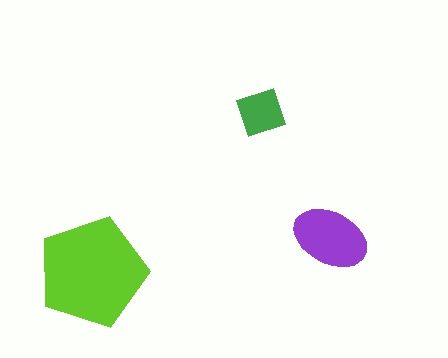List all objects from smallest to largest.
The green diamond, the purple ellipse, the lime pentagon.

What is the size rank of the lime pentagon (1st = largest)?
1st.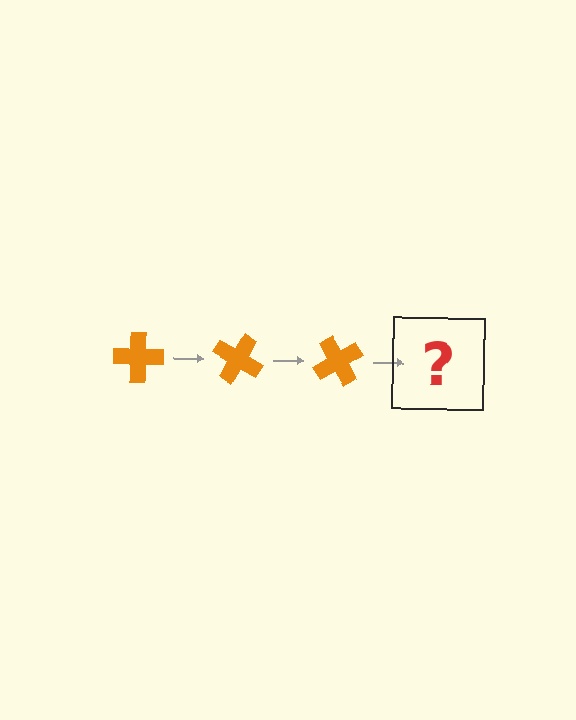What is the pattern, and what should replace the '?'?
The pattern is that the cross rotates 30 degrees each step. The '?' should be an orange cross rotated 90 degrees.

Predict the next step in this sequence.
The next step is an orange cross rotated 90 degrees.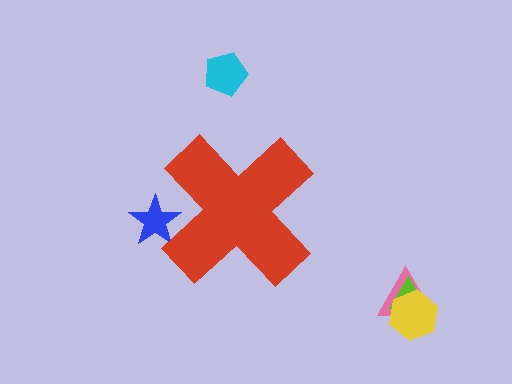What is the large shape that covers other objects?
A red cross.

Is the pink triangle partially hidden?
No, the pink triangle is fully visible.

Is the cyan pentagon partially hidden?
No, the cyan pentagon is fully visible.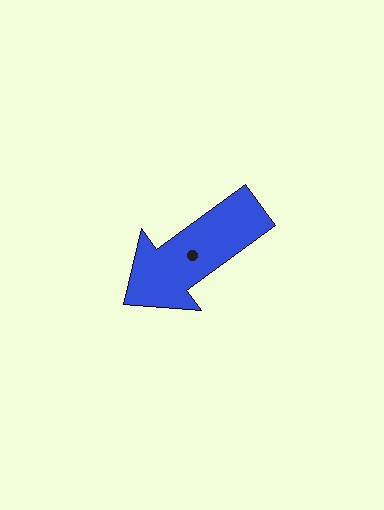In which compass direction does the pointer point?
Southwest.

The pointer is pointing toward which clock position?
Roughly 8 o'clock.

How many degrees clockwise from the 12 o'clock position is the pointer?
Approximately 234 degrees.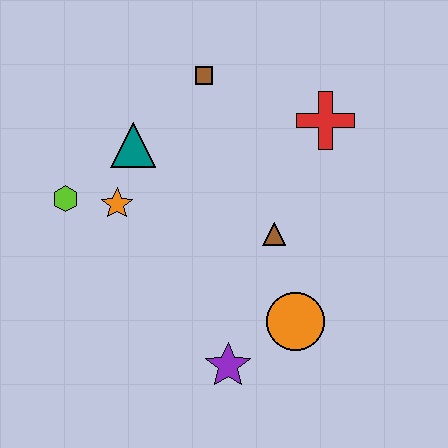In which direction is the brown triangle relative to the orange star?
The brown triangle is to the right of the orange star.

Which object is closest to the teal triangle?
The orange star is closest to the teal triangle.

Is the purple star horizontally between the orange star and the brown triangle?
Yes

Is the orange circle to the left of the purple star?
No